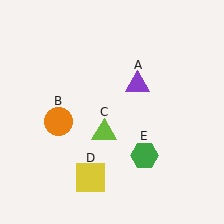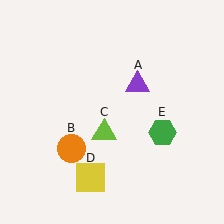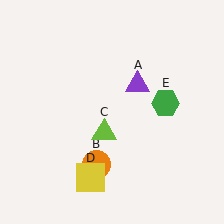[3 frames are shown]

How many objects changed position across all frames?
2 objects changed position: orange circle (object B), green hexagon (object E).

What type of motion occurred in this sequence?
The orange circle (object B), green hexagon (object E) rotated counterclockwise around the center of the scene.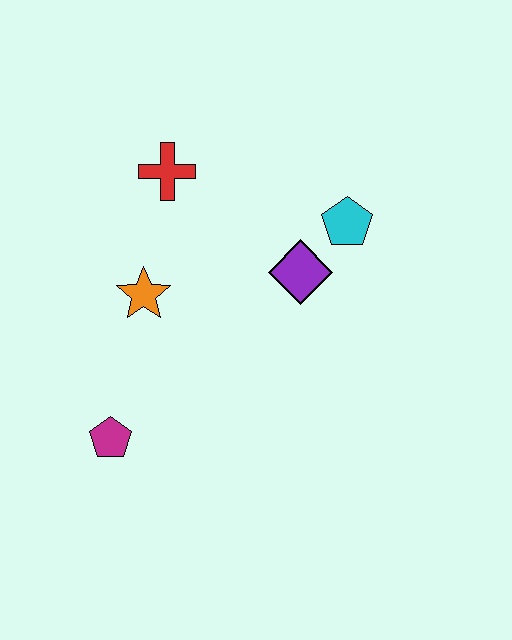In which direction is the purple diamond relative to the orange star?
The purple diamond is to the right of the orange star.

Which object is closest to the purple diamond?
The cyan pentagon is closest to the purple diamond.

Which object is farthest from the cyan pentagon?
The magenta pentagon is farthest from the cyan pentagon.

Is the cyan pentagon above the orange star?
Yes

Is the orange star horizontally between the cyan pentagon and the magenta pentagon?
Yes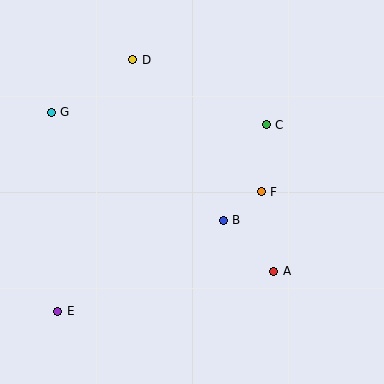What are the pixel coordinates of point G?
Point G is at (51, 112).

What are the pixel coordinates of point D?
Point D is at (133, 60).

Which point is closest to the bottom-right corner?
Point A is closest to the bottom-right corner.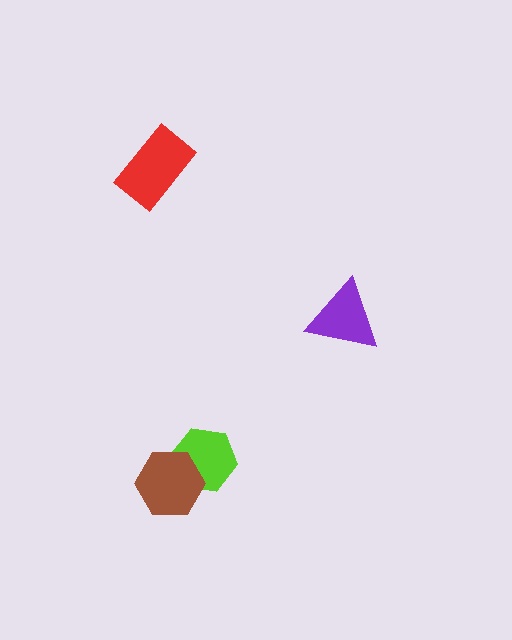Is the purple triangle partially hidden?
No, no other shape covers it.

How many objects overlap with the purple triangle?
0 objects overlap with the purple triangle.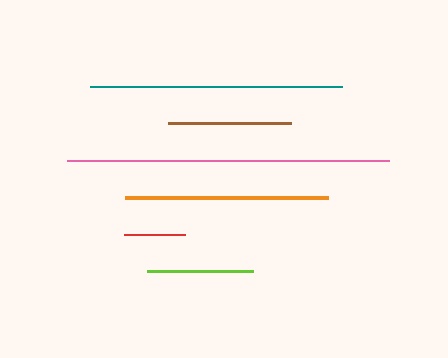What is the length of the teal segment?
The teal segment is approximately 251 pixels long.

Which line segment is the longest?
The pink line is the longest at approximately 321 pixels.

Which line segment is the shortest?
The red line is the shortest at approximately 61 pixels.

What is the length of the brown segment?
The brown segment is approximately 123 pixels long.